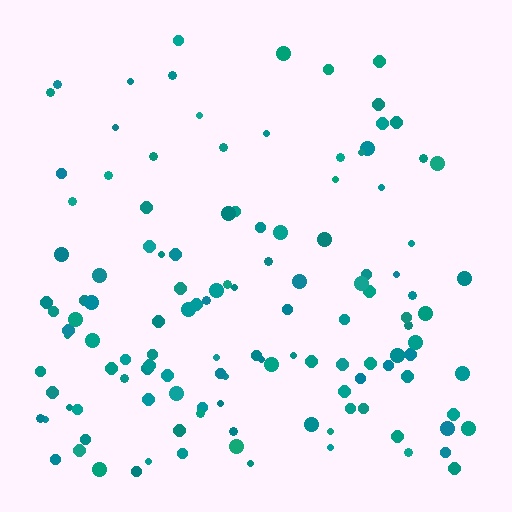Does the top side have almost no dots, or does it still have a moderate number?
Still a moderate number, just noticeably fewer than the bottom.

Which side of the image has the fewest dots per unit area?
The top.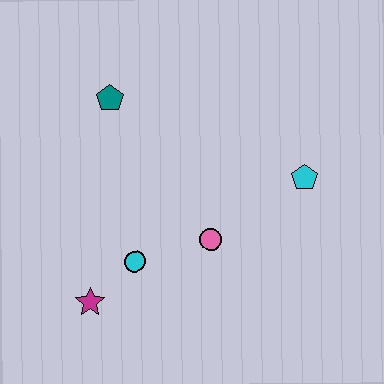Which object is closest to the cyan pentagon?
The pink circle is closest to the cyan pentagon.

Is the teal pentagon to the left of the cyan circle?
Yes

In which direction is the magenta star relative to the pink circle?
The magenta star is to the left of the pink circle.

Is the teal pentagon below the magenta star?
No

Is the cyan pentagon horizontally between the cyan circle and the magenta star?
No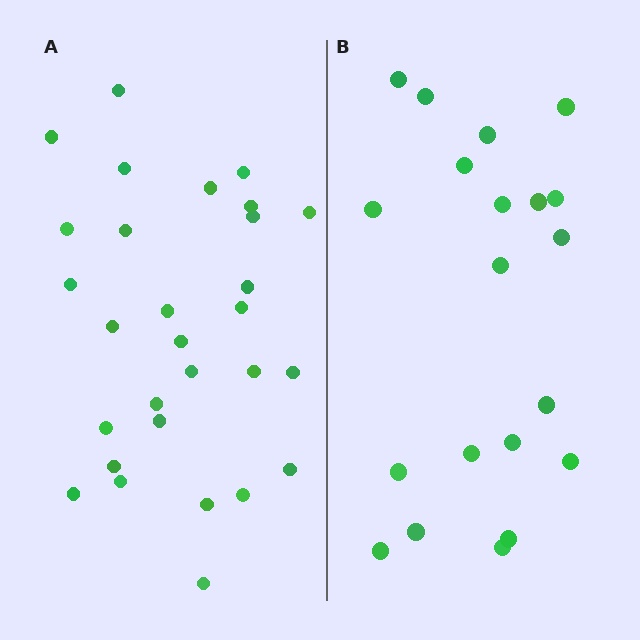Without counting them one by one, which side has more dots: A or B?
Region A (the left region) has more dots.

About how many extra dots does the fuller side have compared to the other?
Region A has roughly 8 or so more dots than region B.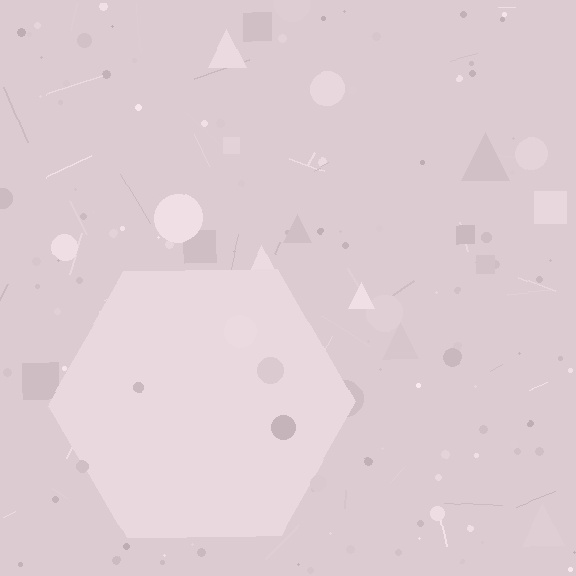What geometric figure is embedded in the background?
A hexagon is embedded in the background.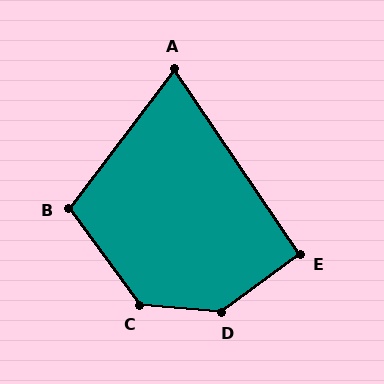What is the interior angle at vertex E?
Approximately 93 degrees (approximately right).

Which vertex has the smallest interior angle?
A, at approximately 71 degrees.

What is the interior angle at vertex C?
Approximately 132 degrees (obtuse).